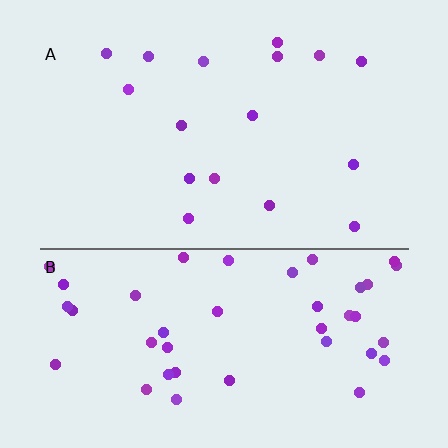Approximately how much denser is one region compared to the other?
Approximately 2.6× — region B over region A.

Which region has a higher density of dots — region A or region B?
B (the bottom).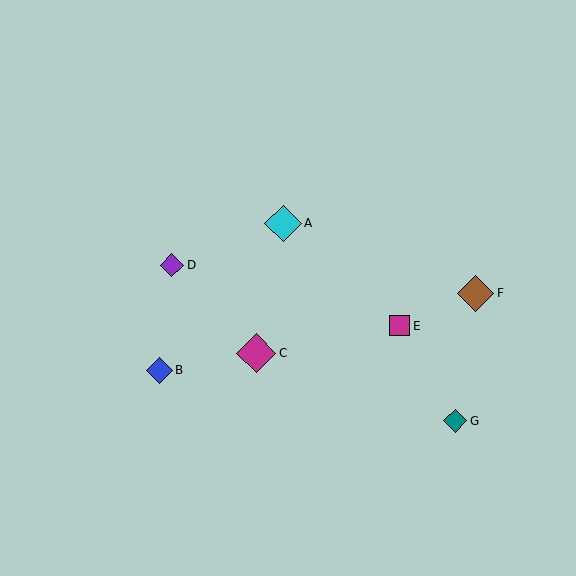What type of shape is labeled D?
Shape D is a purple diamond.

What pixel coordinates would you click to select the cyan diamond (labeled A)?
Click at (283, 223) to select the cyan diamond A.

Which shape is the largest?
The magenta diamond (labeled C) is the largest.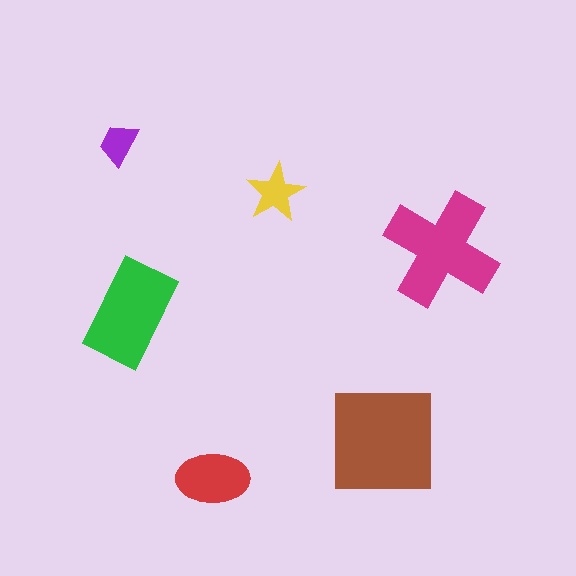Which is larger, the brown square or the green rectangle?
The brown square.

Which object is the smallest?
The purple trapezoid.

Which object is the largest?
The brown square.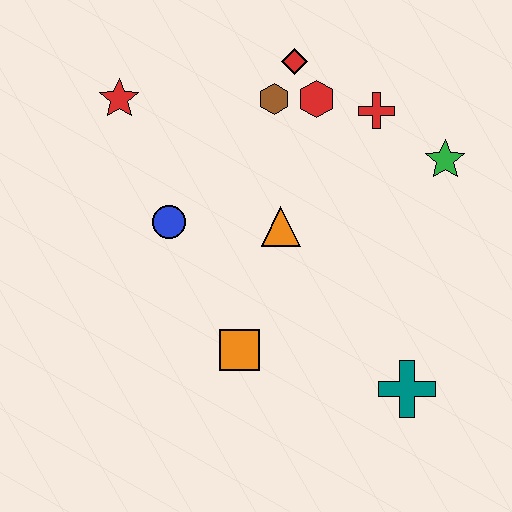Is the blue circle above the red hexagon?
No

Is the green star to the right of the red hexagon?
Yes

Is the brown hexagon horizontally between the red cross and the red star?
Yes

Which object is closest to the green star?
The red cross is closest to the green star.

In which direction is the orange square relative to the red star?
The orange square is below the red star.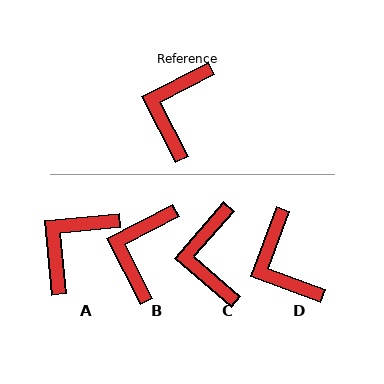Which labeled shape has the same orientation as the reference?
B.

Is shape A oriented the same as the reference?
No, it is off by about 21 degrees.